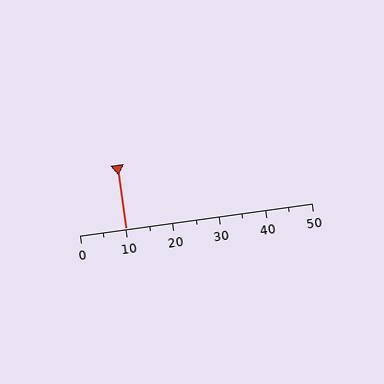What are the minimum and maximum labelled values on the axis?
The axis runs from 0 to 50.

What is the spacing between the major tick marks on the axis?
The major ticks are spaced 10 apart.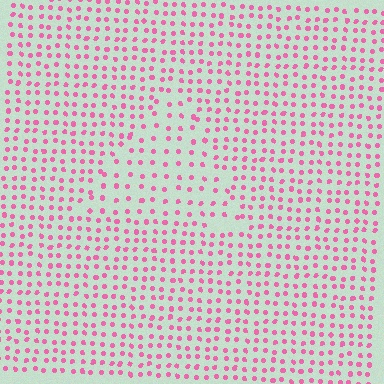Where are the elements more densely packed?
The elements are more densely packed outside the triangle boundary.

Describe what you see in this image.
The image contains small pink elements arranged at two different densities. A triangle-shaped region is visible where the elements are less densely packed than the surrounding area.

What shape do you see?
I see a triangle.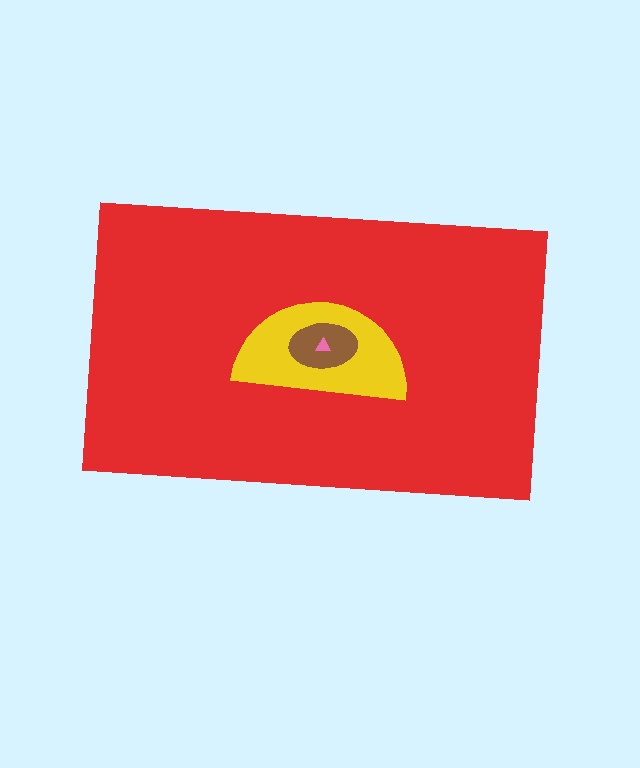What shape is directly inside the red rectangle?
The yellow semicircle.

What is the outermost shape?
The red rectangle.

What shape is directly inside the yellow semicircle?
The brown ellipse.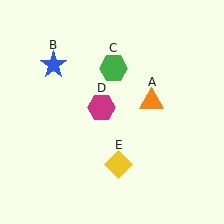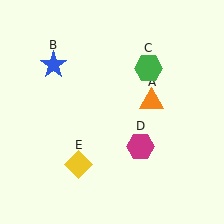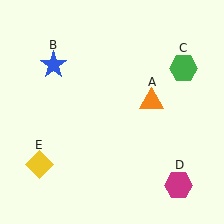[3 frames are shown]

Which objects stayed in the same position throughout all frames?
Orange triangle (object A) and blue star (object B) remained stationary.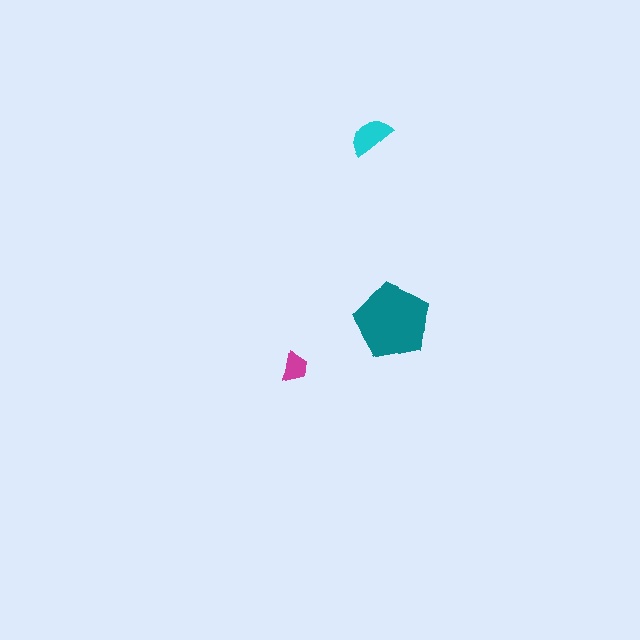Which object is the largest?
The teal pentagon.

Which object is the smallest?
The magenta trapezoid.